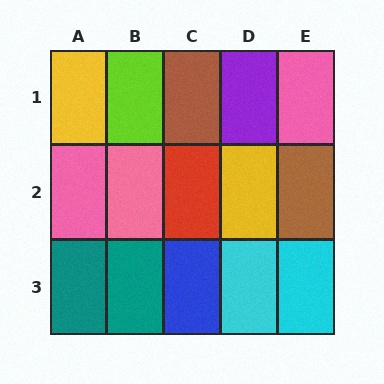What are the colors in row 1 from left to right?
Yellow, lime, brown, purple, pink.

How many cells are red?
1 cell is red.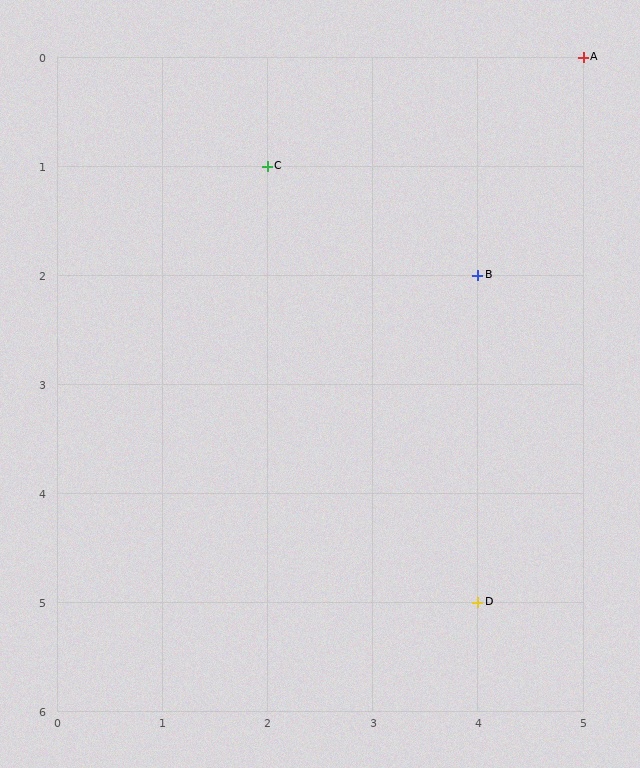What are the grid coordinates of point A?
Point A is at grid coordinates (5, 0).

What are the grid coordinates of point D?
Point D is at grid coordinates (4, 5).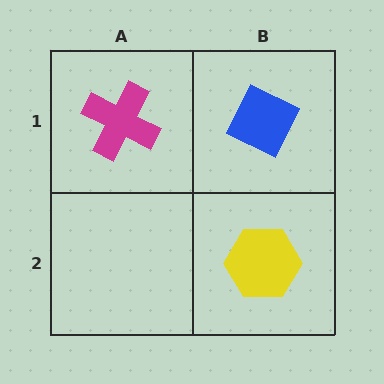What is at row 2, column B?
A yellow hexagon.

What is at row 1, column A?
A magenta cross.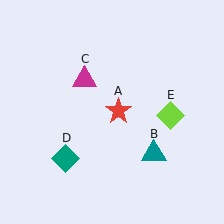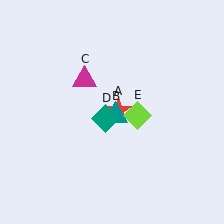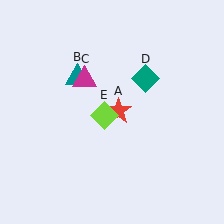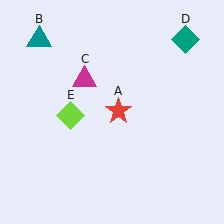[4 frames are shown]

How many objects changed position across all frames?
3 objects changed position: teal triangle (object B), teal diamond (object D), lime diamond (object E).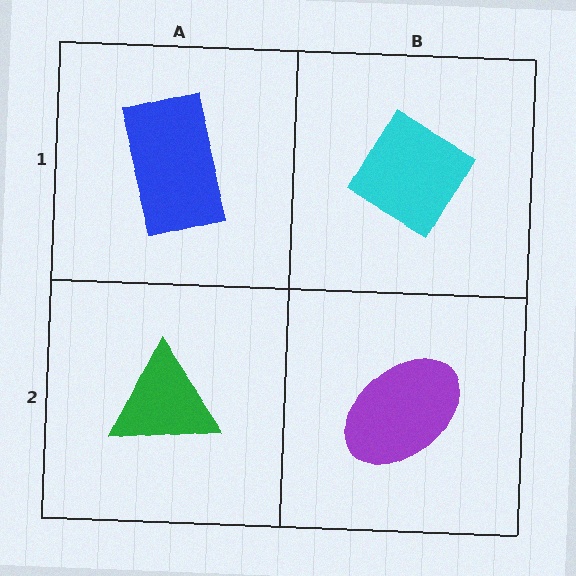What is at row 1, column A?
A blue rectangle.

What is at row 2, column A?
A green triangle.